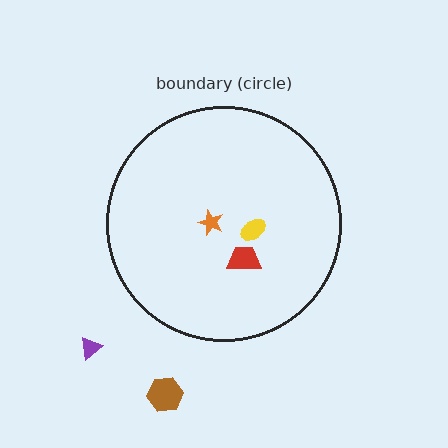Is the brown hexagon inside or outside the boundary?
Outside.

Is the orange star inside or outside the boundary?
Inside.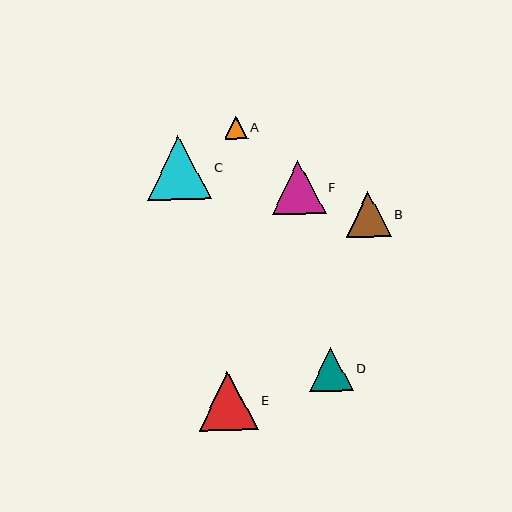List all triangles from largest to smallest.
From largest to smallest: C, E, F, B, D, A.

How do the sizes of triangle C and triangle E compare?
Triangle C and triangle E are approximately the same size.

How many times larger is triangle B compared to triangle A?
Triangle B is approximately 2.0 times the size of triangle A.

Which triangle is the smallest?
Triangle A is the smallest with a size of approximately 23 pixels.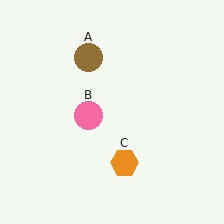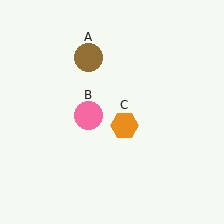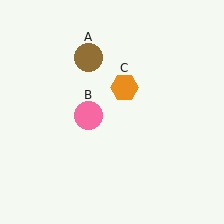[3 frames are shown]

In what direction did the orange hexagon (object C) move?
The orange hexagon (object C) moved up.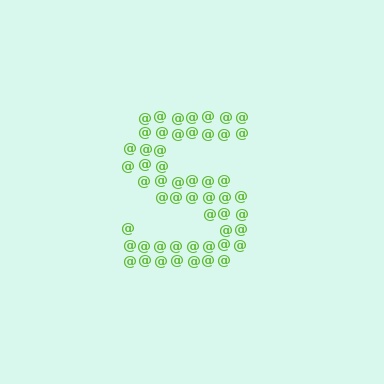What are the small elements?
The small elements are at signs.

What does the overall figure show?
The overall figure shows the letter S.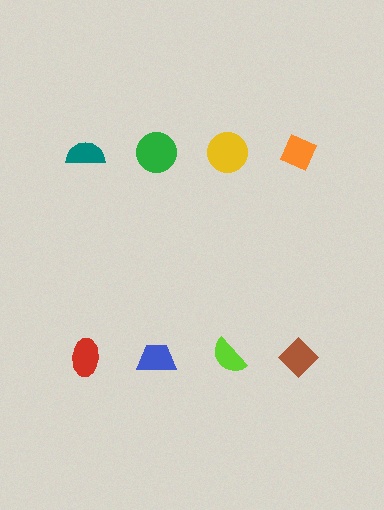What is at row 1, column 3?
A yellow circle.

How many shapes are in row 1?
4 shapes.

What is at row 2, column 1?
A red ellipse.